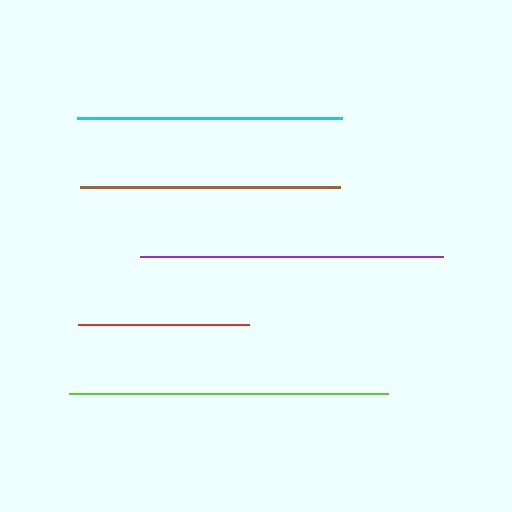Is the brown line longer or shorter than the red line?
The brown line is longer than the red line.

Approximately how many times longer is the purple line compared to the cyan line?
The purple line is approximately 1.1 times the length of the cyan line.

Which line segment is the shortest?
The red line is the shortest at approximately 171 pixels.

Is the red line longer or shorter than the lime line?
The lime line is longer than the red line.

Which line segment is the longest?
The lime line is the longest at approximately 319 pixels.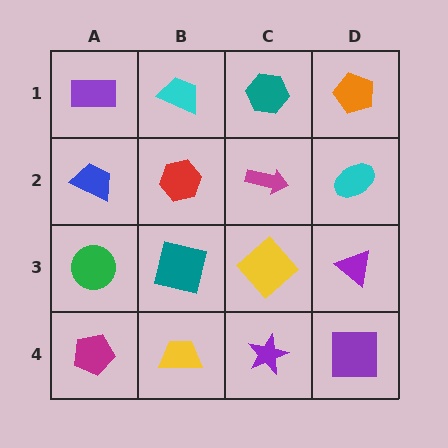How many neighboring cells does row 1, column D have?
2.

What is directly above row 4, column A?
A green circle.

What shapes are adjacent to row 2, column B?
A cyan trapezoid (row 1, column B), a teal square (row 3, column B), a blue trapezoid (row 2, column A), a magenta arrow (row 2, column C).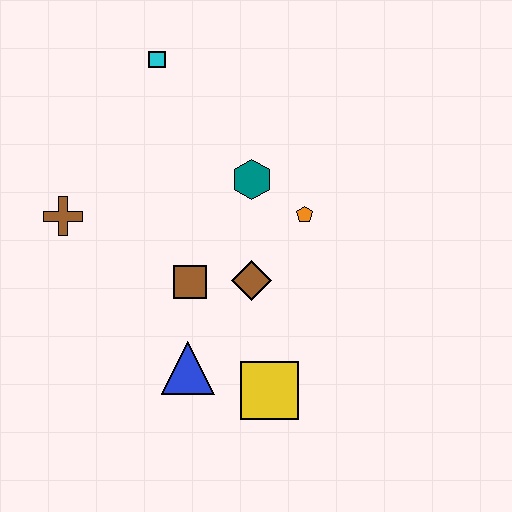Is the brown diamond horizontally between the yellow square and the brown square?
Yes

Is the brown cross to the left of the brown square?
Yes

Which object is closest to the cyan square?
The teal hexagon is closest to the cyan square.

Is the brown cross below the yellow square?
No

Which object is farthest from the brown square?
The cyan square is farthest from the brown square.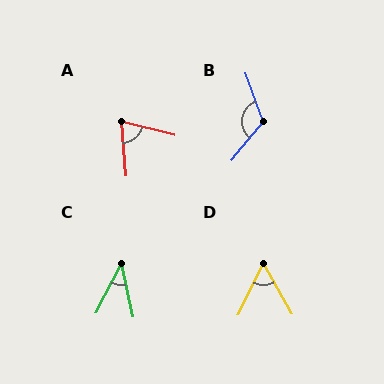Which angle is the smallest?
C, at approximately 40 degrees.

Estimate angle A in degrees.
Approximately 72 degrees.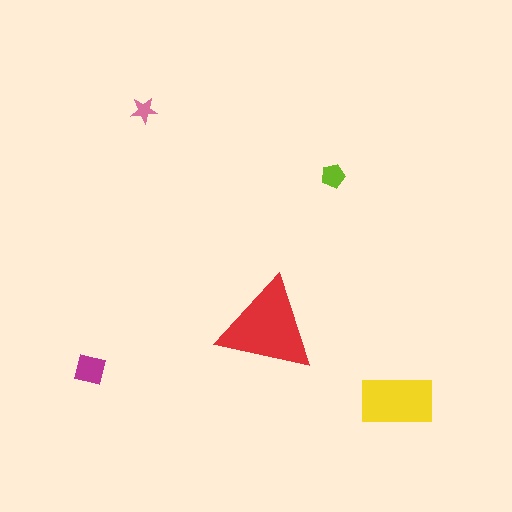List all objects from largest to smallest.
The red triangle, the yellow rectangle, the magenta square, the lime pentagon, the pink star.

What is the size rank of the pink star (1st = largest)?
5th.